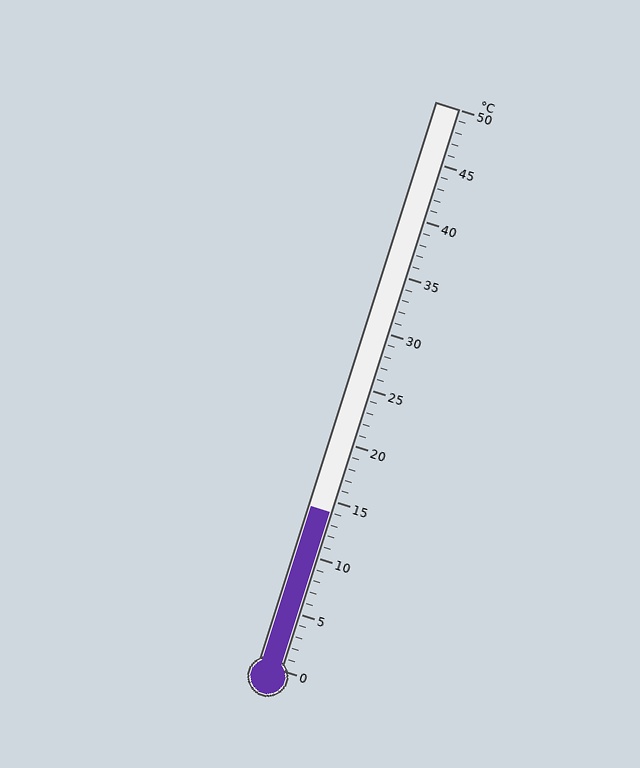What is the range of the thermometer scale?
The thermometer scale ranges from 0°C to 50°C.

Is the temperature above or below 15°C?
The temperature is below 15°C.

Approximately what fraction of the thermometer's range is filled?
The thermometer is filled to approximately 30% of its range.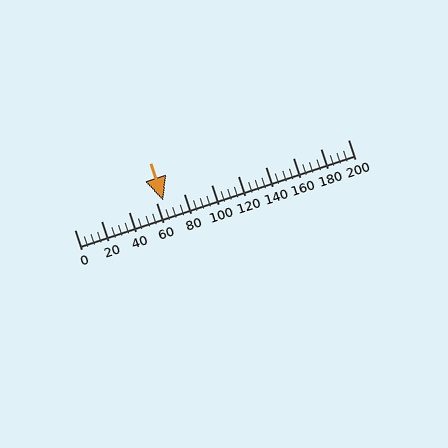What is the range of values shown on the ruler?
The ruler shows values from 0 to 200.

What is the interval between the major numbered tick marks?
The major tick marks are spaced 20 units apart.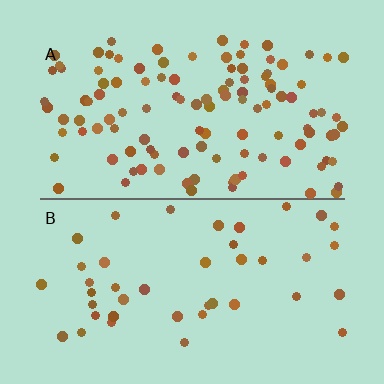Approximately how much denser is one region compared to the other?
Approximately 2.6× — region A over region B.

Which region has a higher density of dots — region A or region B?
A (the top).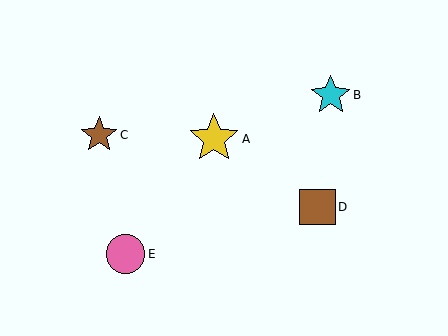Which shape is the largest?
The yellow star (labeled A) is the largest.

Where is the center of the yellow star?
The center of the yellow star is at (214, 139).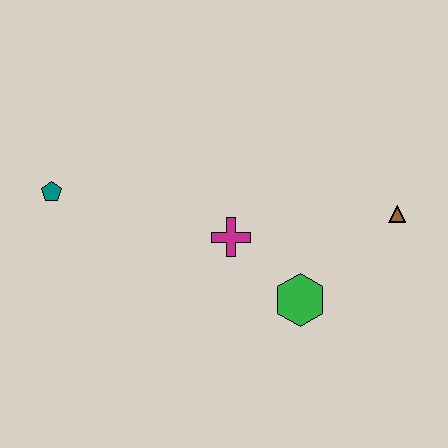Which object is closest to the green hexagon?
The magenta cross is closest to the green hexagon.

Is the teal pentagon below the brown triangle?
No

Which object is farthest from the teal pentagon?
The brown triangle is farthest from the teal pentagon.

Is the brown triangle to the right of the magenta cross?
Yes